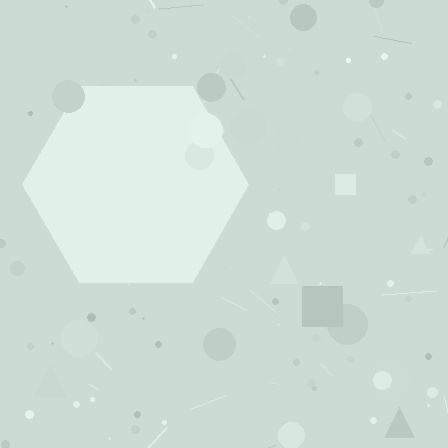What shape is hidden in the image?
A hexagon is hidden in the image.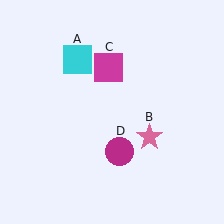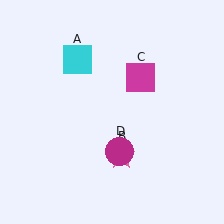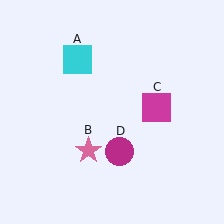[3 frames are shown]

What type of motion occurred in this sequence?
The pink star (object B), magenta square (object C) rotated clockwise around the center of the scene.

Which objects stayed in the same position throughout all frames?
Cyan square (object A) and magenta circle (object D) remained stationary.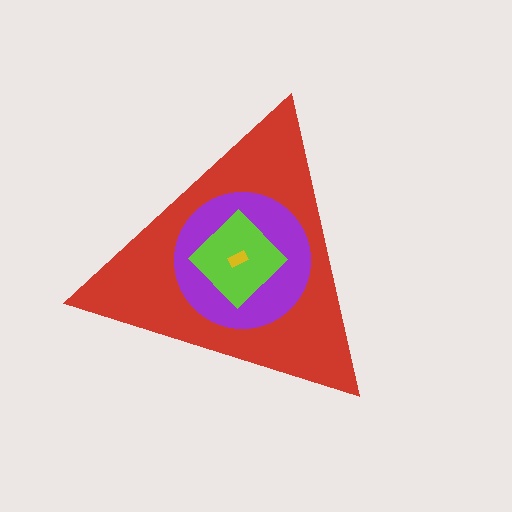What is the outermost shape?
The red triangle.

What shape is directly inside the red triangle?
The purple circle.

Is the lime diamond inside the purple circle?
Yes.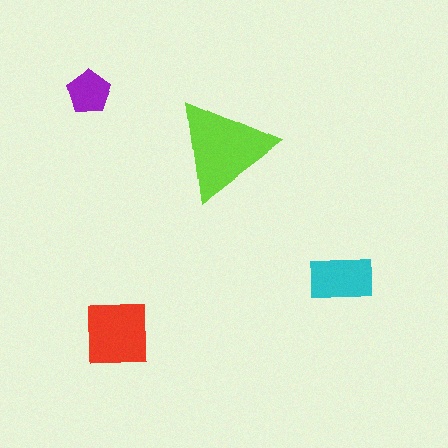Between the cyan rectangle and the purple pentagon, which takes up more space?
The cyan rectangle.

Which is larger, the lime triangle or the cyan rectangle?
The lime triangle.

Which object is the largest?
The lime triangle.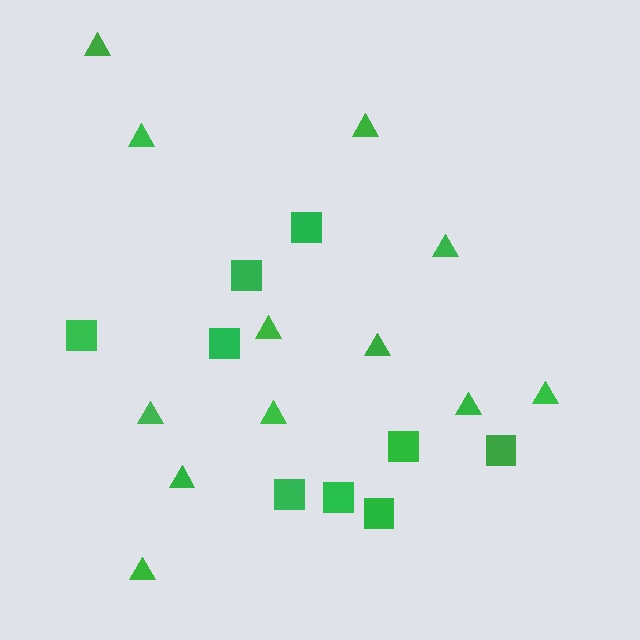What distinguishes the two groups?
There are 2 groups: one group of squares (9) and one group of triangles (12).